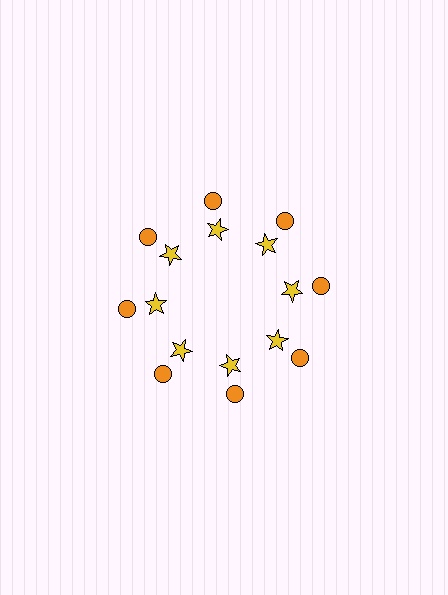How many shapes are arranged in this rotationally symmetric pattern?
There are 16 shapes, arranged in 8 groups of 2.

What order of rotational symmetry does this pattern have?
This pattern has 8-fold rotational symmetry.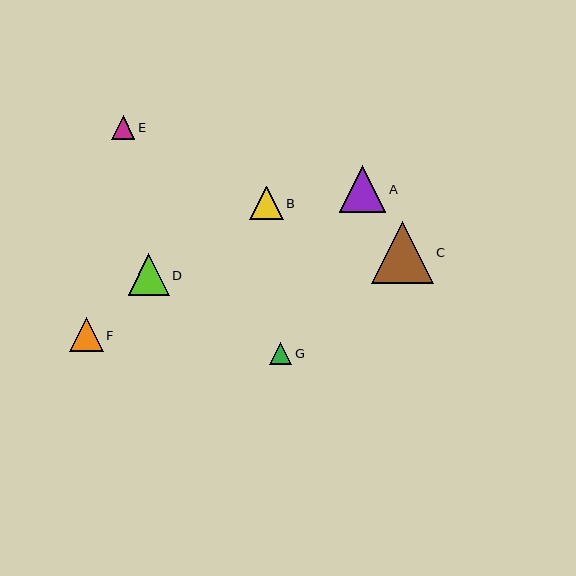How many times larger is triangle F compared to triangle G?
Triangle F is approximately 1.5 times the size of triangle G.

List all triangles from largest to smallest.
From largest to smallest: C, A, D, F, B, E, G.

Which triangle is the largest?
Triangle C is the largest with a size of approximately 62 pixels.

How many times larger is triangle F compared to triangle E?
Triangle F is approximately 1.4 times the size of triangle E.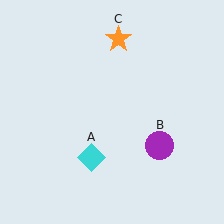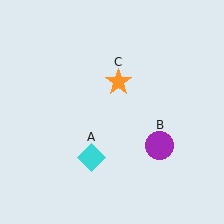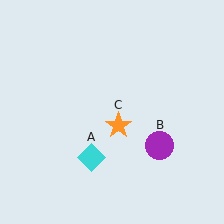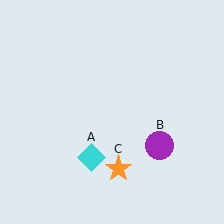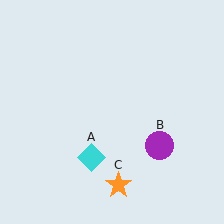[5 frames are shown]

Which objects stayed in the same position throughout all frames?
Cyan diamond (object A) and purple circle (object B) remained stationary.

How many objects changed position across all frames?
1 object changed position: orange star (object C).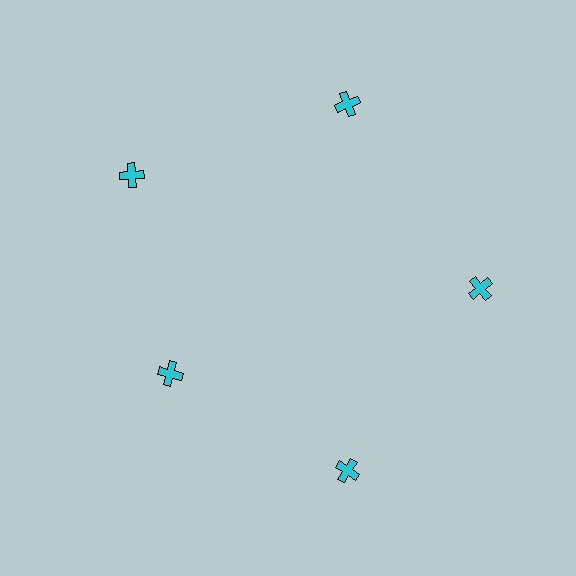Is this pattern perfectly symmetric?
No. The 5 cyan crosses are arranged in a ring, but one element near the 8 o'clock position is pulled inward toward the center, breaking the 5-fold rotational symmetry.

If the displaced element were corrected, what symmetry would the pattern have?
It would have 5-fold rotational symmetry — the pattern would map onto itself every 72 degrees.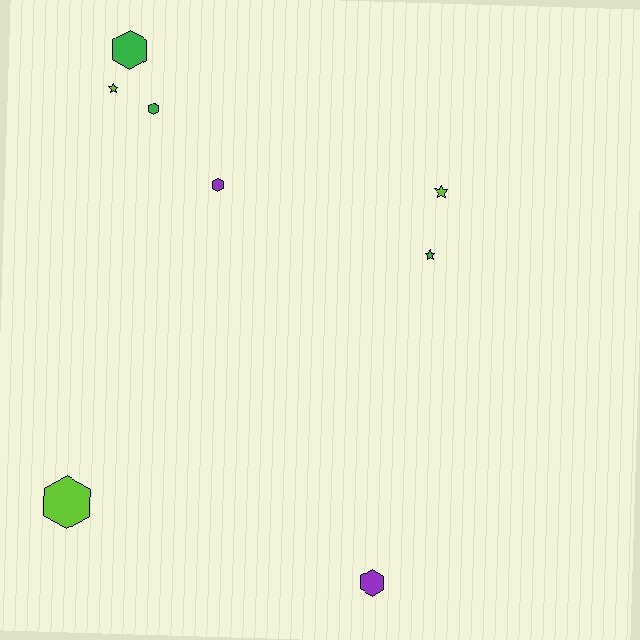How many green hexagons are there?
There are 2 green hexagons.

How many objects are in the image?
There are 8 objects.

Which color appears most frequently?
Green, with 3 objects.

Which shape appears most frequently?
Hexagon, with 5 objects.